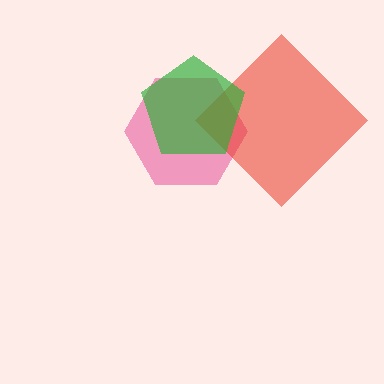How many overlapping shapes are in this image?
There are 3 overlapping shapes in the image.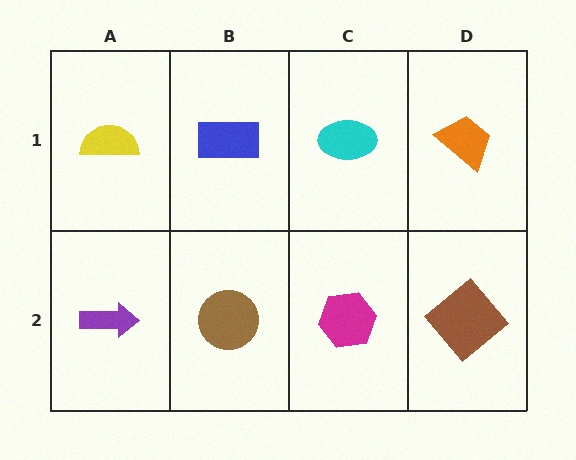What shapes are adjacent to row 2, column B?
A blue rectangle (row 1, column B), a purple arrow (row 2, column A), a magenta hexagon (row 2, column C).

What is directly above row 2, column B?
A blue rectangle.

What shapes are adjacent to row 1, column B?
A brown circle (row 2, column B), a yellow semicircle (row 1, column A), a cyan ellipse (row 1, column C).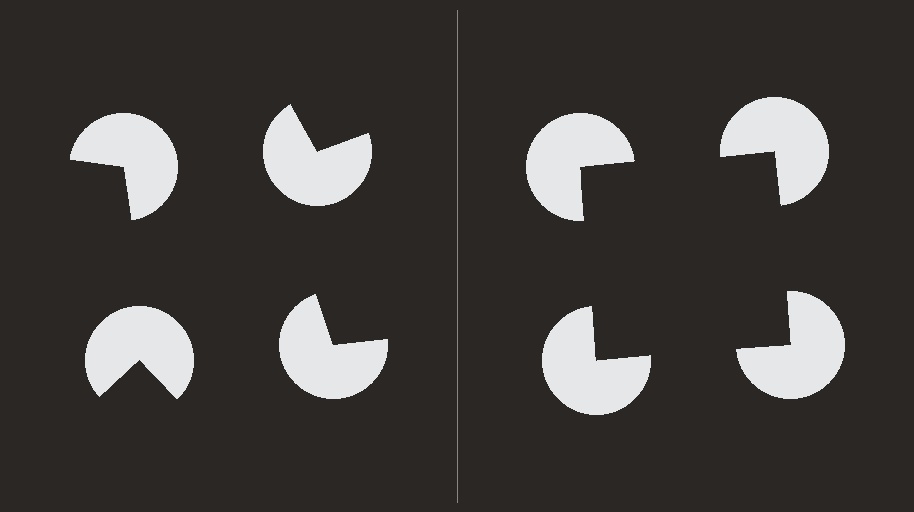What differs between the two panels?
The pac-man discs are positioned identically on both sides; only the wedge orientations differ. On the right they align to a square; on the left they are misaligned.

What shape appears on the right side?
An illusory square.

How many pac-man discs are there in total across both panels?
8 — 4 on each side.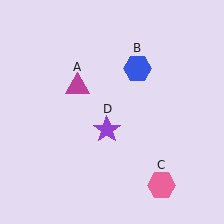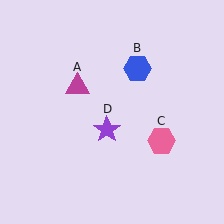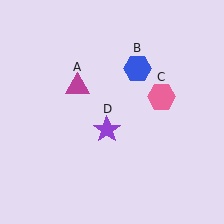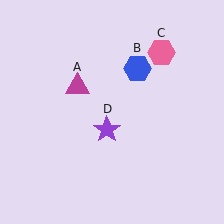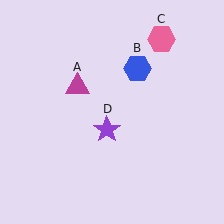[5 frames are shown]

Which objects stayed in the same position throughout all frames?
Magenta triangle (object A) and blue hexagon (object B) and purple star (object D) remained stationary.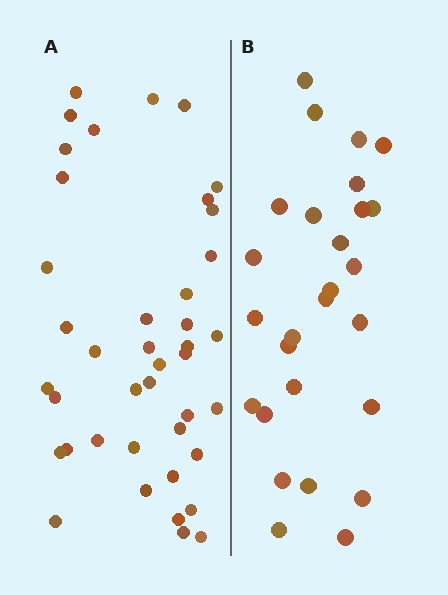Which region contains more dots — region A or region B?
Region A (the left region) has more dots.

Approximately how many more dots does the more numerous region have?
Region A has approximately 15 more dots than region B.